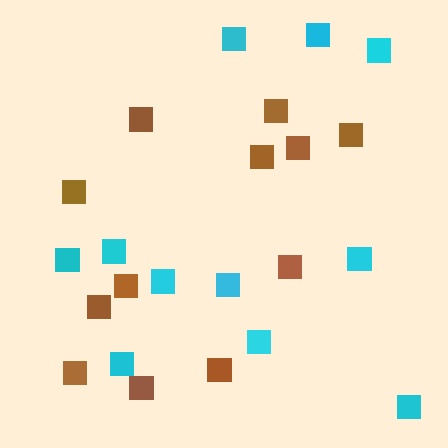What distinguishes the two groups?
There are 2 groups: one group of brown squares (12) and one group of cyan squares (11).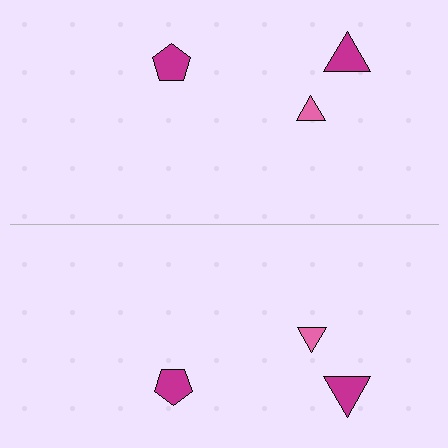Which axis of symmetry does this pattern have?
The pattern has a horizontal axis of symmetry running through the center of the image.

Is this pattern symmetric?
Yes, this pattern has bilateral (reflection) symmetry.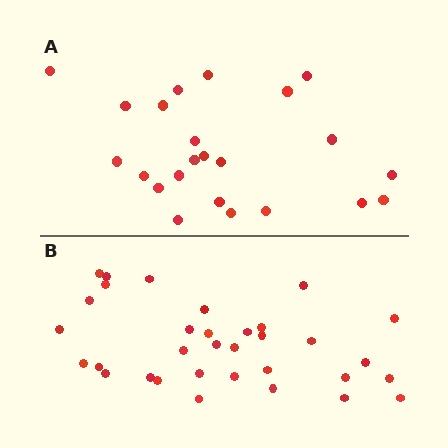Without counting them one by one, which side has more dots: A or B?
Region B (the bottom region) has more dots.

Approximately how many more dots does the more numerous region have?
Region B has roughly 10 or so more dots than region A.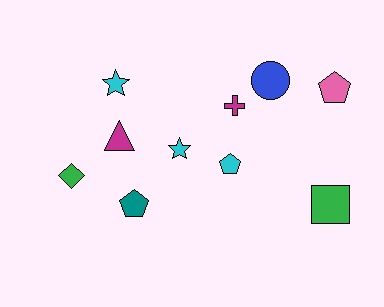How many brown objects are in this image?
There are no brown objects.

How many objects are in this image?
There are 10 objects.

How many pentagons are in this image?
There are 3 pentagons.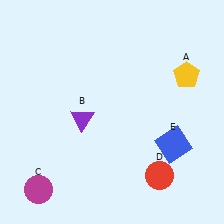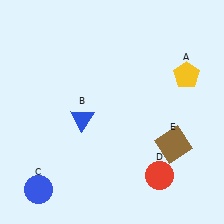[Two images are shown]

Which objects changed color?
B changed from purple to blue. C changed from magenta to blue. E changed from blue to brown.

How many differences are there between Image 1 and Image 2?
There are 3 differences between the two images.